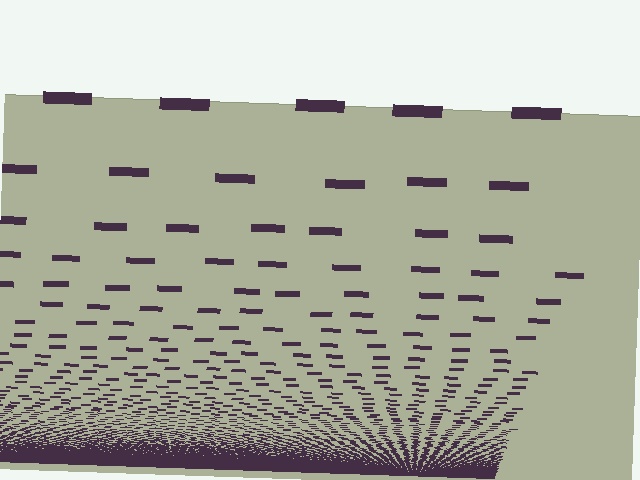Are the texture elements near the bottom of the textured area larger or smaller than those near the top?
Smaller. The gradient is inverted — elements near the bottom are smaller and denser.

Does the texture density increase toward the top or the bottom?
Density increases toward the bottom.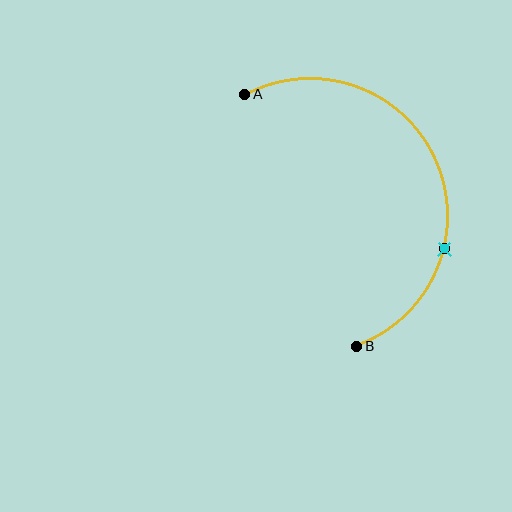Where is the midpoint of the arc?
The arc midpoint is the point on the curve farthest from the straight line joining A and B. It sits to the right of that line.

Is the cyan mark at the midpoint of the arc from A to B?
No. The cyan mark lies on the arc but is closer to endpoint B. The arc midpoint would be at the point on the curve equidistant along the arc from both A and B.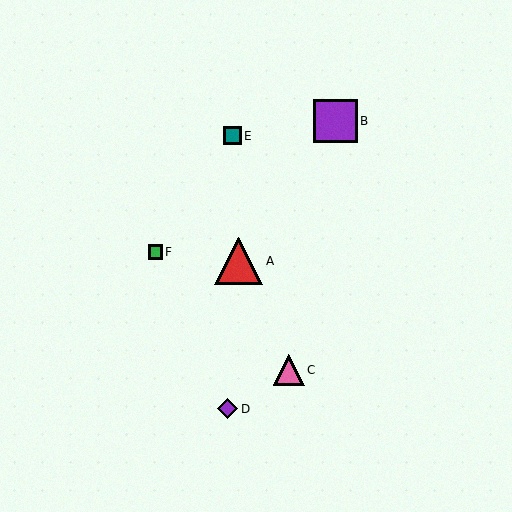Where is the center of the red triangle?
The center of the red triangle is at (239, 261).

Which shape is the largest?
The red triangle (labeled A) is the largest.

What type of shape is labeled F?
Shape F is a green square.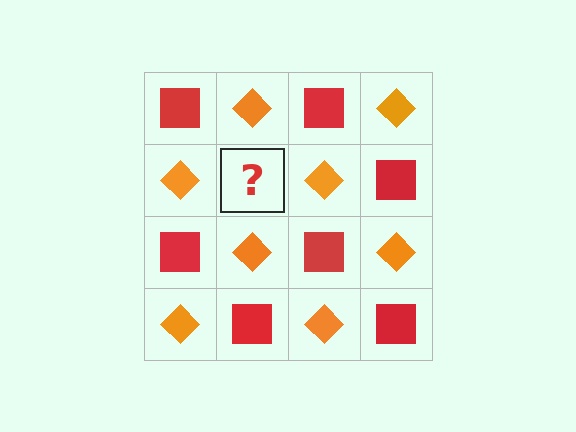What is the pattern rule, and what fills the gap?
The rule is that it alternates red square and orange diamond in a checkerboard pattern. The gap should be filled with a red square.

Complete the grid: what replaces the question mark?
The question mark should be replaced with a red square.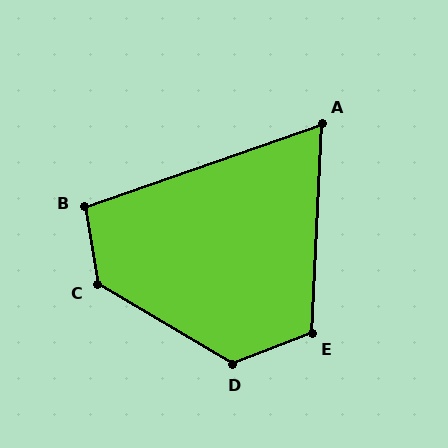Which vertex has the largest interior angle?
C, at approximately 130 degrees.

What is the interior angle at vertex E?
Approximately 114 degrees (obtuse).